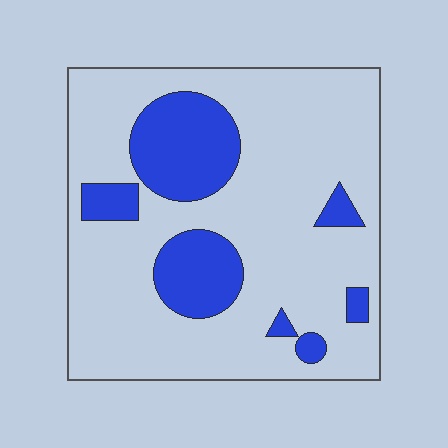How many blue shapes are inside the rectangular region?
7.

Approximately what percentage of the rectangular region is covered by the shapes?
Approximately 20%.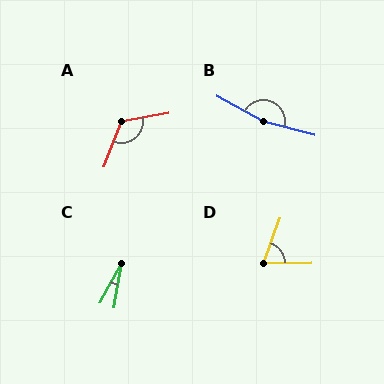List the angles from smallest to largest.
C (19°), D (70°), A (121°), B (166°).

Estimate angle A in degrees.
Approximately 121 degrees.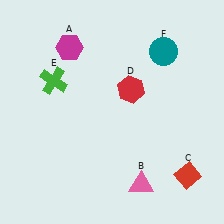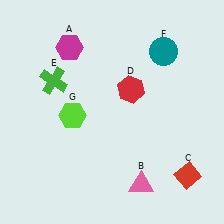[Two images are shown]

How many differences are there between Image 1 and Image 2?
There is 1 difference between the two images.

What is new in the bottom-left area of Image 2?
A lime hexagon (G) was added in the bottom-left area of Image 2.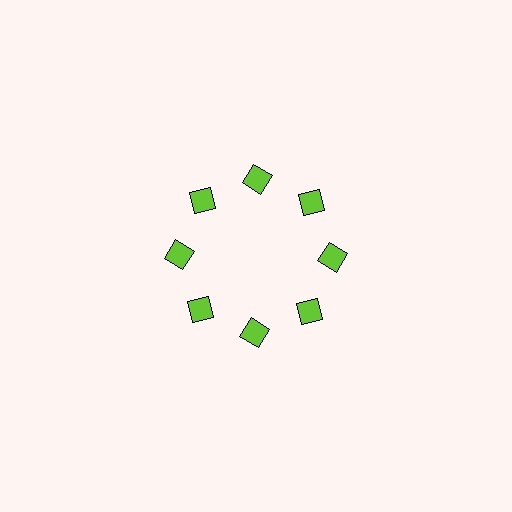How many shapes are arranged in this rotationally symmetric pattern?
There are 8 shapes, arranged in 8 groups of 1.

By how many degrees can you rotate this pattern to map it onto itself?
The pattern maps onto itself every 45 degrees of rotation.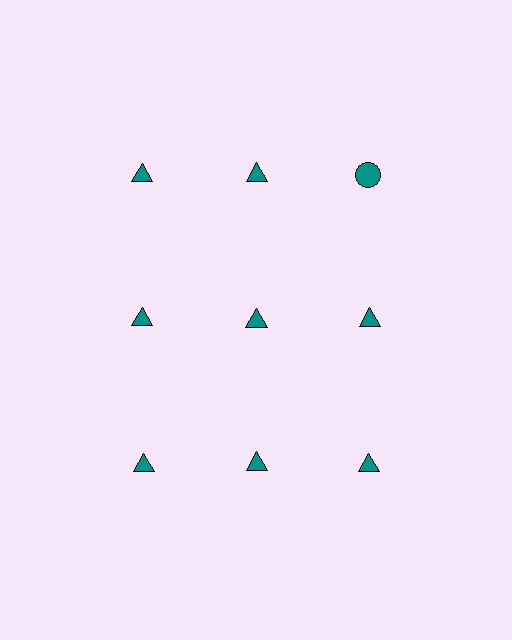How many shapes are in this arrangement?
There are 9 shapes arranged in a grid pattern.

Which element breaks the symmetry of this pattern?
The teal circle in the top row, center column breaks the symmetry. All other shapes are teal triangles.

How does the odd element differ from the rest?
It has a different shape: circle instead of triangle.